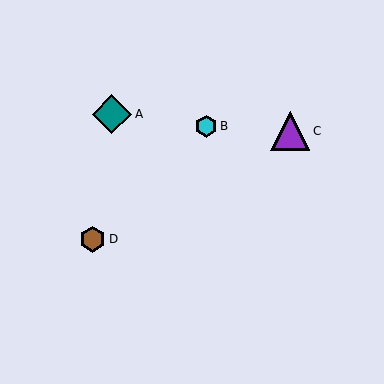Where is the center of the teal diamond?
The center of the teal diamond is at (112, 114).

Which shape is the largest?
The purple triangle (labeled C) is the largest.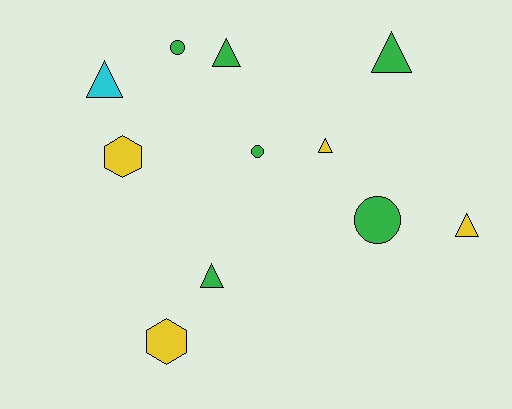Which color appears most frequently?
Green, with 6 objects.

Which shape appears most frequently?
Triangle, with 6 objects.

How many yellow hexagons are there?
There are 2 yellow hexagons.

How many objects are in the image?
There are 11 objects.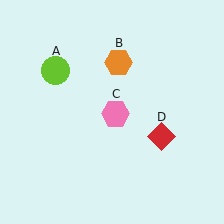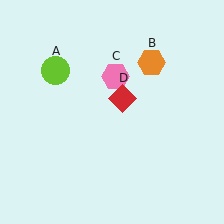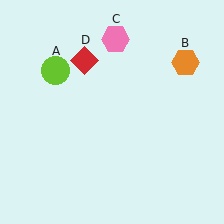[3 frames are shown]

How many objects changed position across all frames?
3 objects changed position: orange hexagon (object B), pink hexagon (object C), red diamond (object D).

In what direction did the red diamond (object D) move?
The red diamond (object D) moved up and to the left.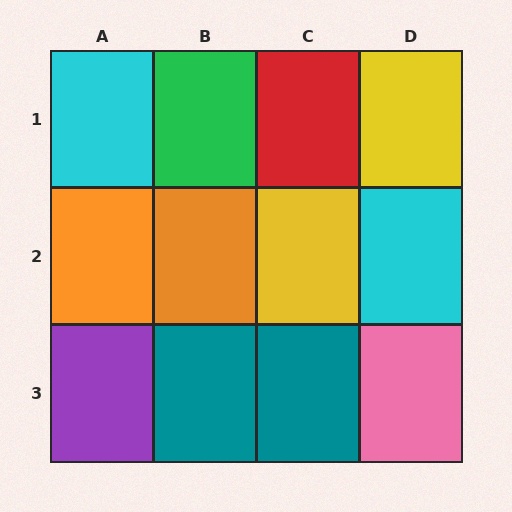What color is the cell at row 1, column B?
Green.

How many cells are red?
1 cell is red.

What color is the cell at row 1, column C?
Red.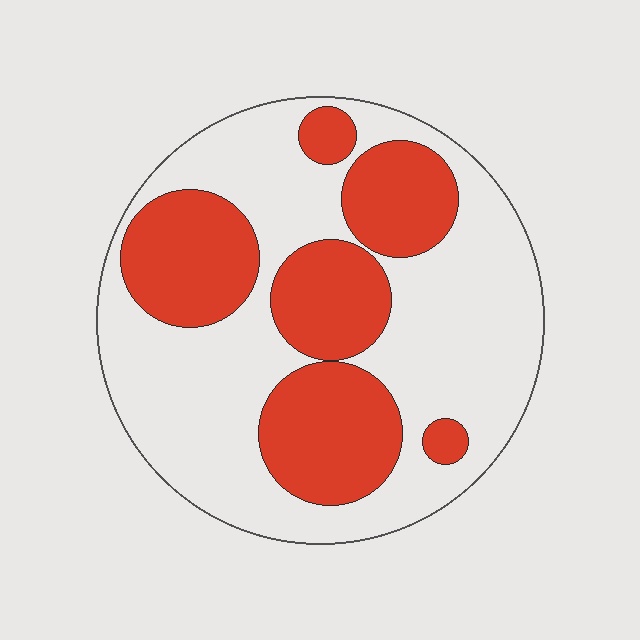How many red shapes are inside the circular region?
6.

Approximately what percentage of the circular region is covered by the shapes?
Approximately 35%.